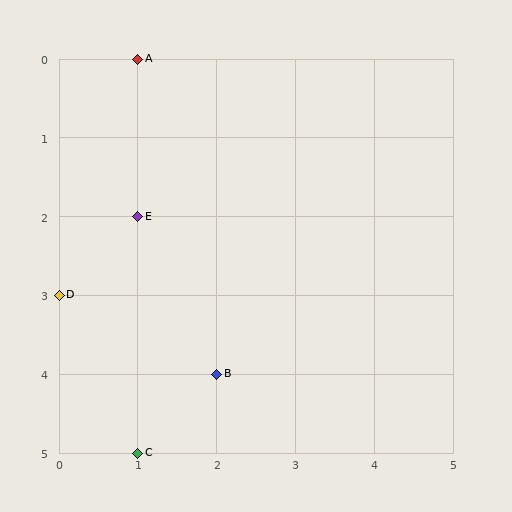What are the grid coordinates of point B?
Point B is at grid coordinates (2, 4).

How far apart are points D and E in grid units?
Points D and E are 1 column and 1 row apart (about 1.4 grid units diagonally).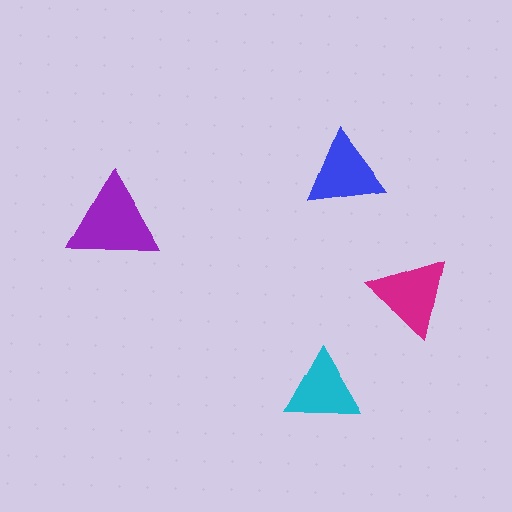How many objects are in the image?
There are 4 objects in the image.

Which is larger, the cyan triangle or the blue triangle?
The blue one.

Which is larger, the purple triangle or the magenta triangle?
The purple one.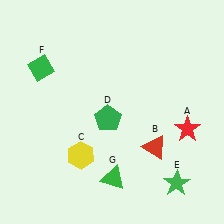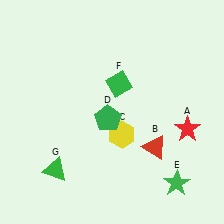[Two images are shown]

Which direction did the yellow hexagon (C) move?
The yellow hexagon (C) moved right.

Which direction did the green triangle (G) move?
The green triangle (G) moved left.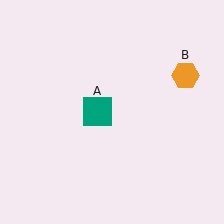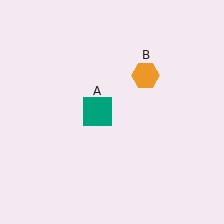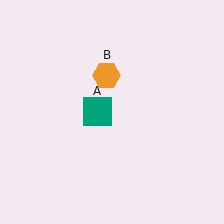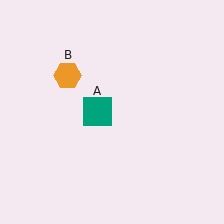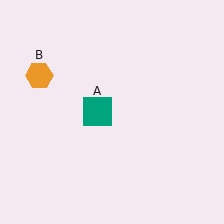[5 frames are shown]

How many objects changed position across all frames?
1 object changed position: orange hexagon (object B).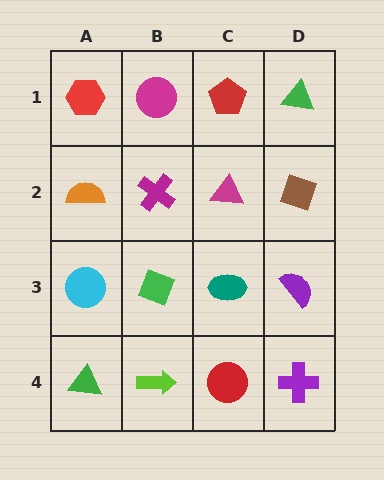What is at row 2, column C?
A magenta triangle.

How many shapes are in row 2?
4 shapes.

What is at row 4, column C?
A red circle.